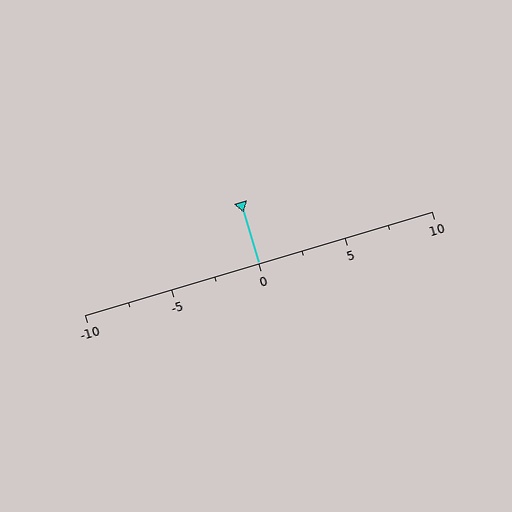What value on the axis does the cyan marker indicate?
The marker indicates approximately 0.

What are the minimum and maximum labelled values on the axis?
The axis runs from -10 to 10.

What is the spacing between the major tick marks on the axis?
The major ticks are spaced 5 apart.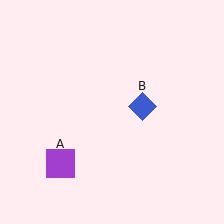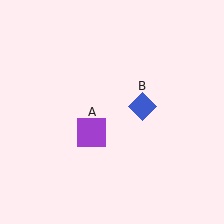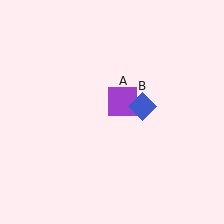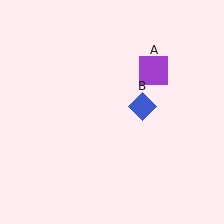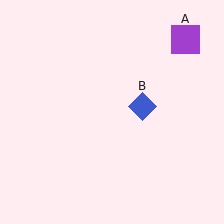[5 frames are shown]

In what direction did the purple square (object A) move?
The purple square (object A) moved up and to the right.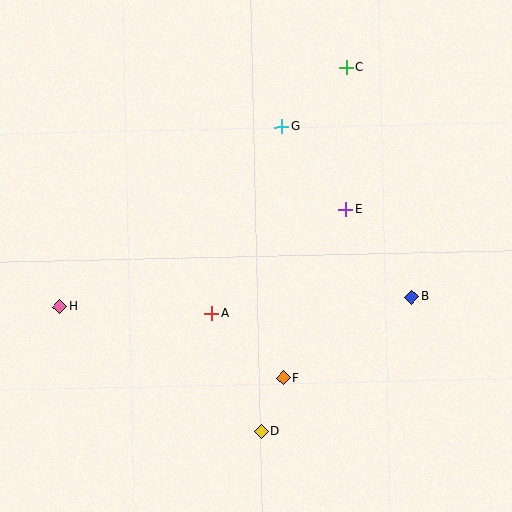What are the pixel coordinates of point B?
Point B is at (412, 297).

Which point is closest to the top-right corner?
Point C is closest to the top-right corner.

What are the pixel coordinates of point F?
Point F is at (283, 378).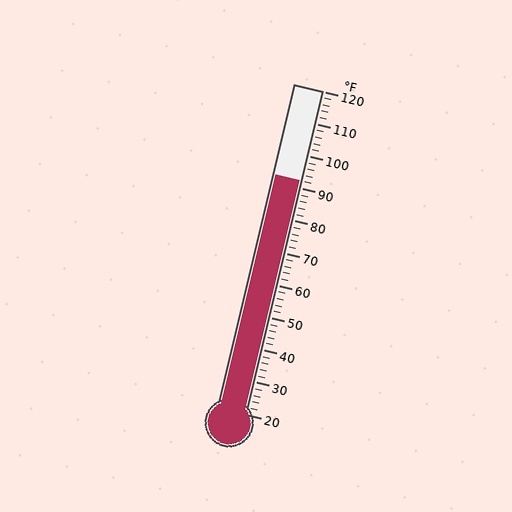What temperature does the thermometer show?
The thermometer shows approximately 92°F.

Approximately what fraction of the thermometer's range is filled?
The thermometer is filled to approximately 70% of its range.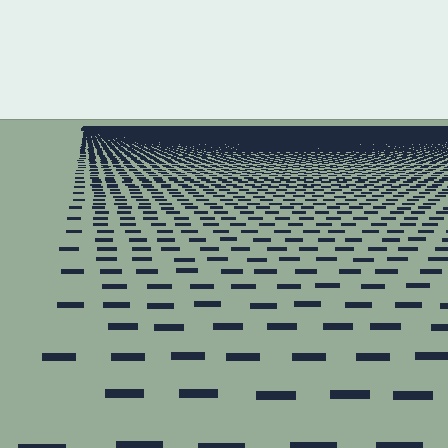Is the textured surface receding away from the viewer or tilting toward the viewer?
The surface is receding away from the viewer. Texture elements get smaller and denser toward the top.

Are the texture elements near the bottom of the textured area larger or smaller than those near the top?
Larger. Near the bottom, elements are closer to the viewer and appear at a bigger on-screen size.